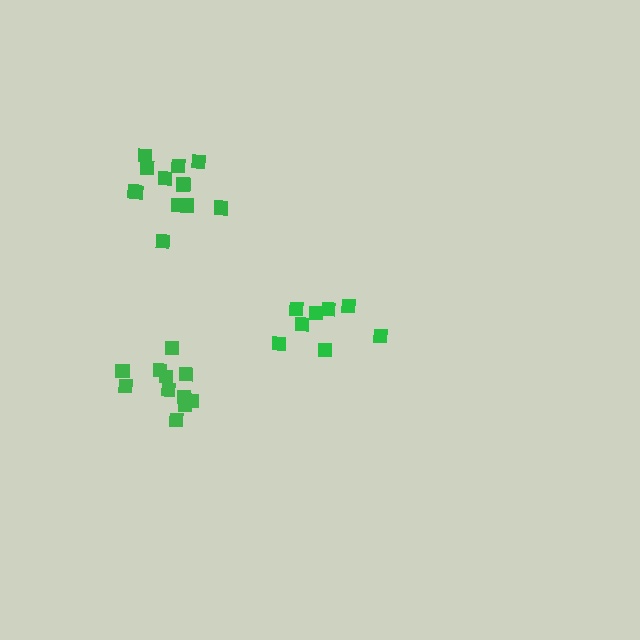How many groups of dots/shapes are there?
There are 3 groups.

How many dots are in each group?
Group 1: 8 dots, Group 2: 11 dots, Group 3: 13 dots (32 total).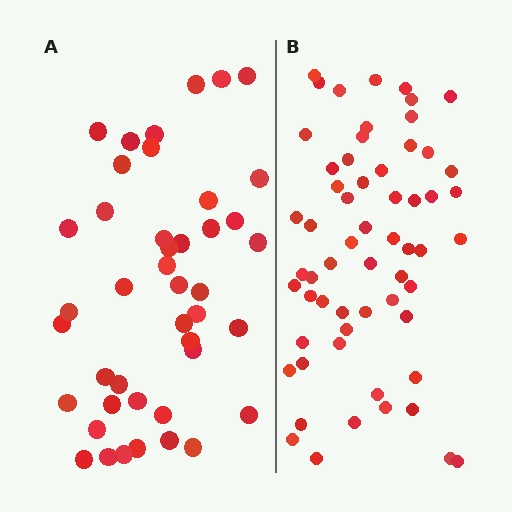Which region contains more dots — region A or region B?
Region B (the right region) has more dots.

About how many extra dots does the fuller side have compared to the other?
Region B has approximately 15 more dots than region A.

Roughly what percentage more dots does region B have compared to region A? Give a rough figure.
About 40% more.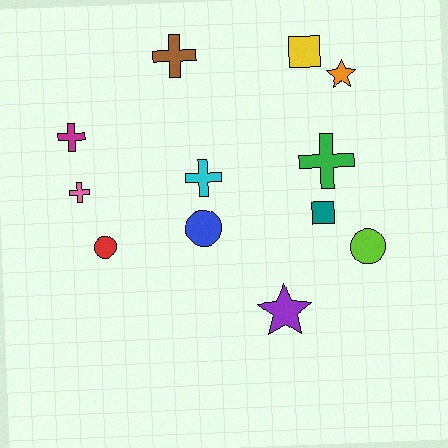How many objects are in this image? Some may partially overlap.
There are 12 objects.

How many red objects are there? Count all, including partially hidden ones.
There is 1 red object.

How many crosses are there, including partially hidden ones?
There are 5 crosses.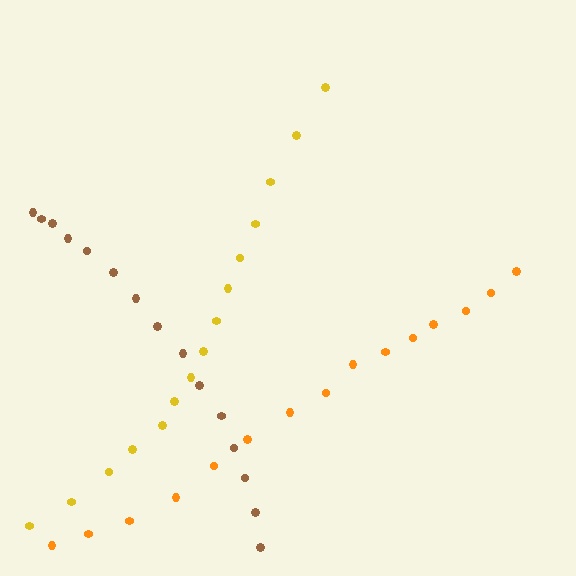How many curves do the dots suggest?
There are 3 distinct paths.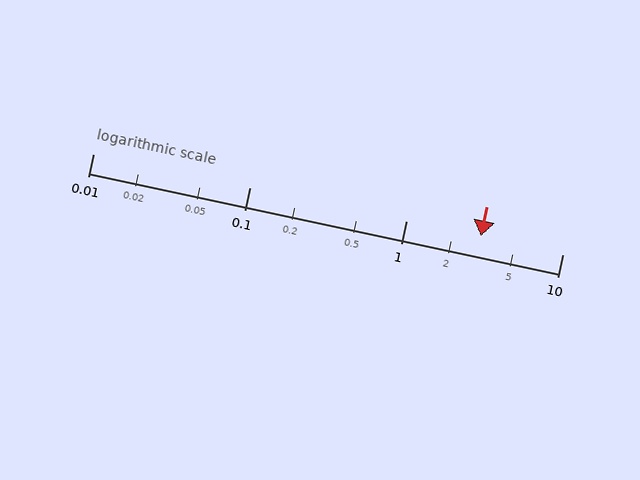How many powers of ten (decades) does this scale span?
The scale spans 3 decades, from 0.01 to 10.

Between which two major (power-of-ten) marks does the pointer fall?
The pointer is between 1 and 10.